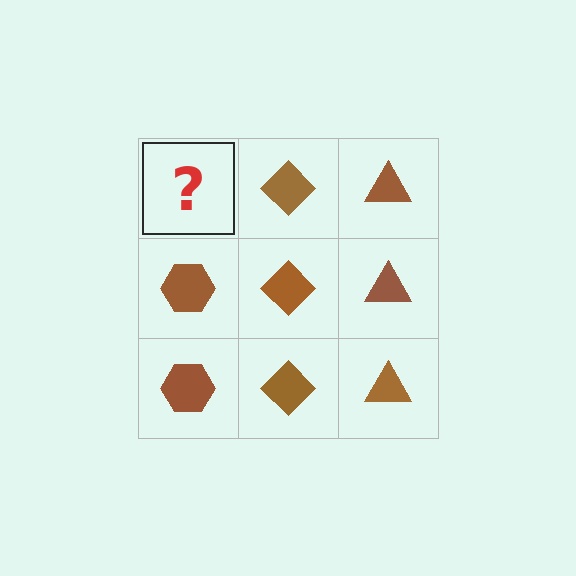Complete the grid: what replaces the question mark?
The question mark should be replaced with a brown hexagon.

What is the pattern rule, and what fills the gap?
The rule is that each column has a consistent shape. The gap should be filled with a brown hexagon.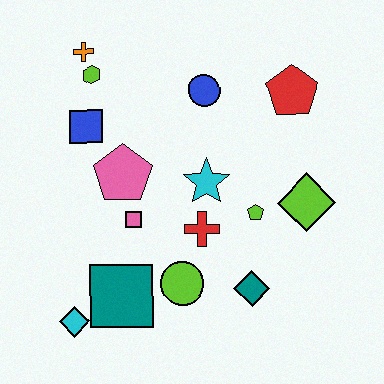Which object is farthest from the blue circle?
The cyan diamond is farthest from the blue circle.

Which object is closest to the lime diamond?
The lime pentagon is closest to the lime diamond.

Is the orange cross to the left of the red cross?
Yes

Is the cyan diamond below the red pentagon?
Yes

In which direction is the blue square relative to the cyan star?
The blue square is to the left of the cyan star.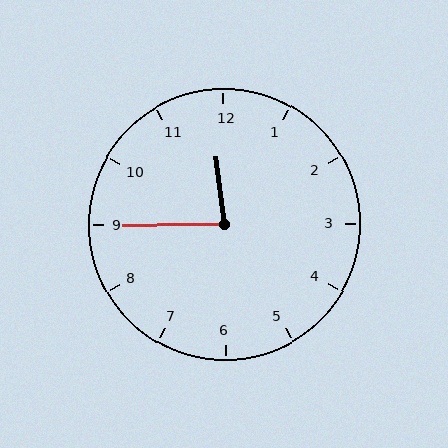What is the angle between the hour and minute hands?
Approximately 82 degrees.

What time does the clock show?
11:45.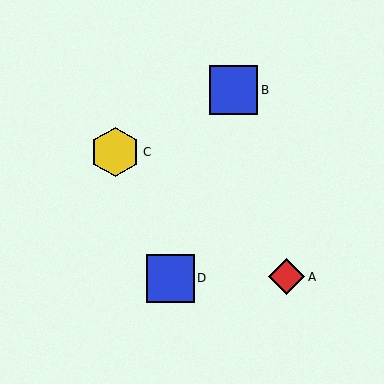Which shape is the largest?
The yellow hexagon (labeled C) is the largest.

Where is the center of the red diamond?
The center of the red diamond is at (287, 277).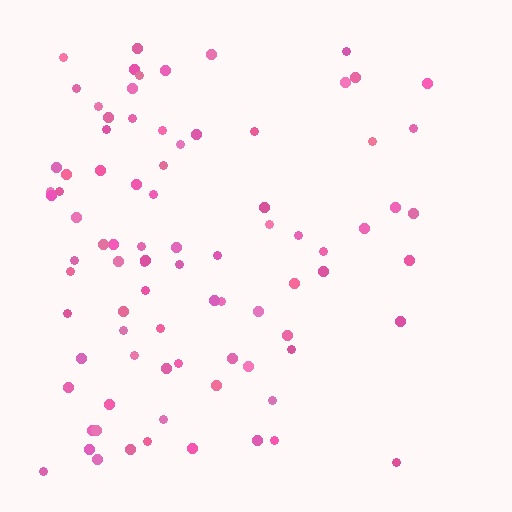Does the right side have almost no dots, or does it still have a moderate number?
Still a moderate number, just noticeably fewer than the left.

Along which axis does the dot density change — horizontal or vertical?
Horizontal.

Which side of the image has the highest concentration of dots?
The left.